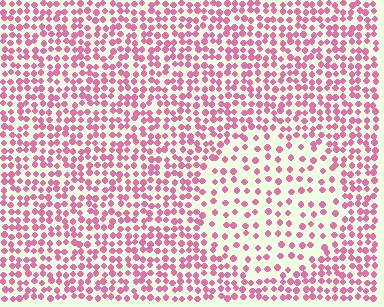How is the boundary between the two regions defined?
The boundary is defined by a change in element density (approximately 2.0x ratio). All elements are the same color, size, and shape.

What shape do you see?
I see a circle.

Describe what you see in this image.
The image contains small pink elements arranged at two different densities. A circle-shaped region is visible where the elements are less densely packed than the surrounding area.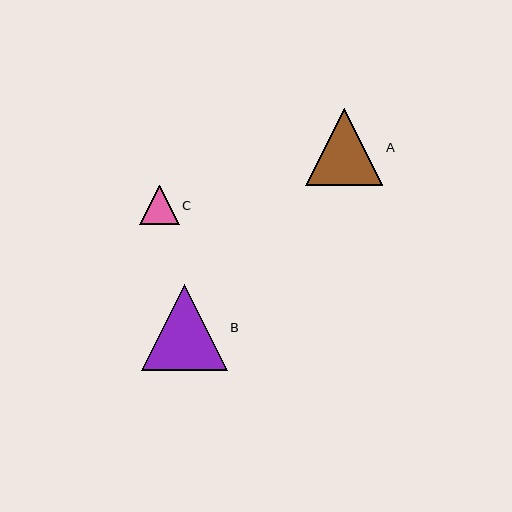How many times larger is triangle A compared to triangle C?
Triangle A is approximately 1.9 times the size of triangle C.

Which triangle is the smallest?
Triangle C is the smallest with a size of approximately 39 pixels.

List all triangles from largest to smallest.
From largest to smallest: B, A, C.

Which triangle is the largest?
Triangle B is the largest with a size of approximately 86 pixels.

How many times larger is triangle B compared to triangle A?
Triangle B is approximately 1.1 times the size of triangle A.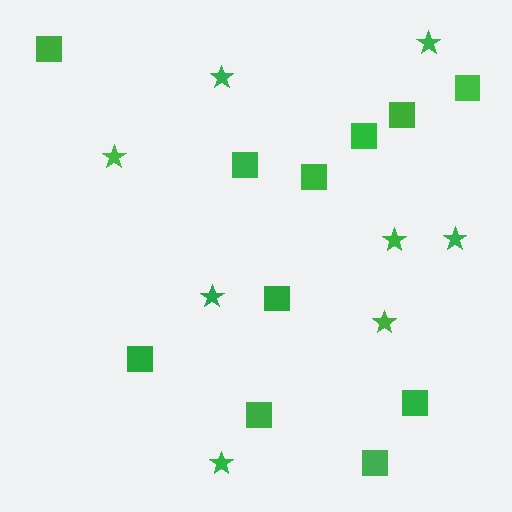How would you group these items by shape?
There are 2 groups: one group of stars (8) and one group of squares (11).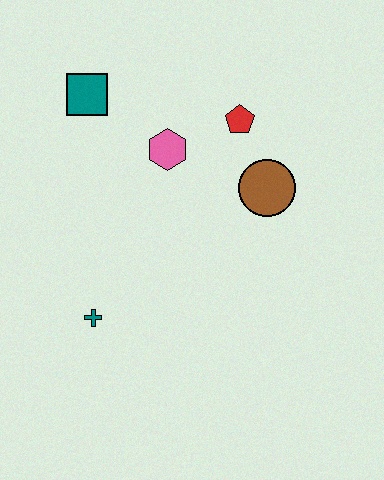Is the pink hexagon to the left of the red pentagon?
Yes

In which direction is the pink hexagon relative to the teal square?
The pink hexagon is to the right of the teal square.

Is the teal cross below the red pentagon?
Yes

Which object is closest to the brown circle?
The red pentagon is closest to the brown circle.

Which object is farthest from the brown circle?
The teal cross is farthest from the brown circle.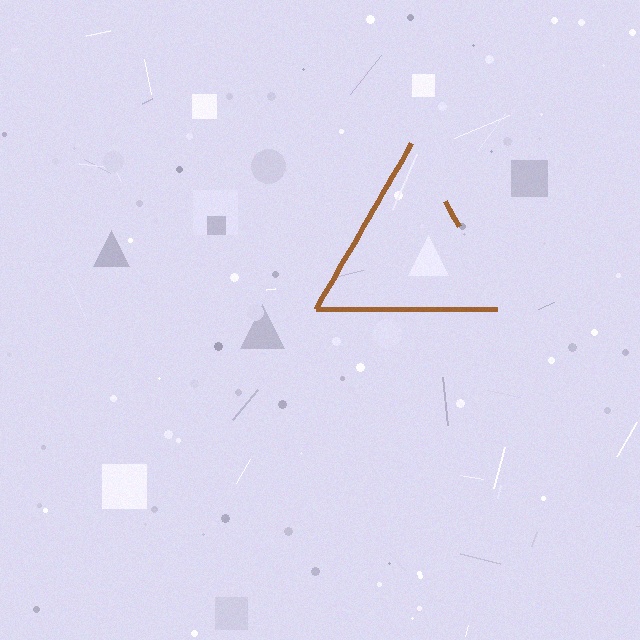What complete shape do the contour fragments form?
The contour fragments form a triangle.